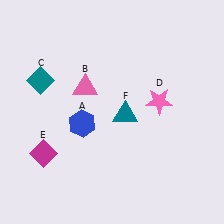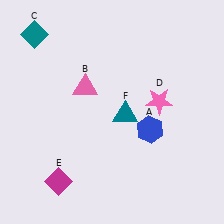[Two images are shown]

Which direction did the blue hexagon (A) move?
The blue hexagon (A) moved right.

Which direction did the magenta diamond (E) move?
The magenta diamond (E) moved down.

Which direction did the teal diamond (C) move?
The teal diamond (C) moved up.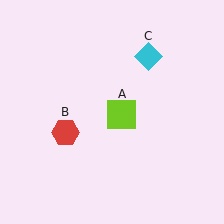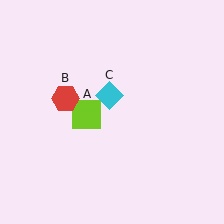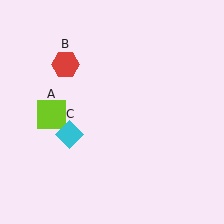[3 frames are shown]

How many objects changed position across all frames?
3 objects changed position: lime square (object A), red hexagon (object B), cyan diamond (object C).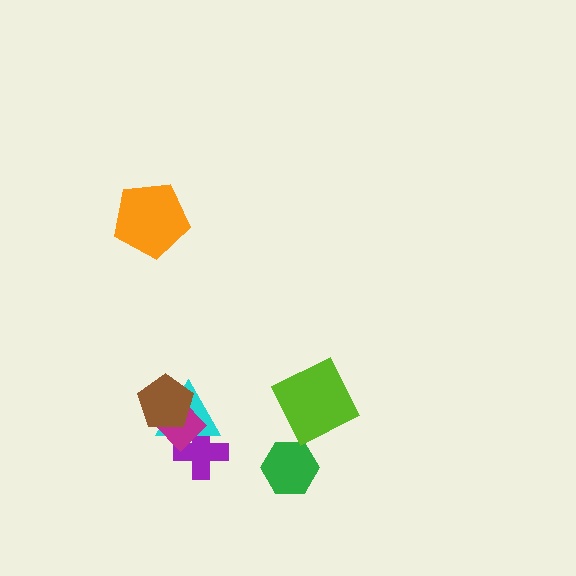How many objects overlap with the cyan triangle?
3 objects overlap with the cyan triangle.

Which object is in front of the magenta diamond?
The brown pentagon is in front of the magenta diamond.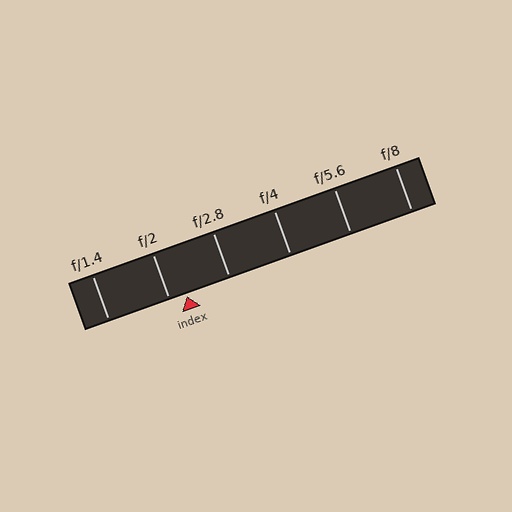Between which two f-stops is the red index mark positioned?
The index mark is between f/2 and f/2.8.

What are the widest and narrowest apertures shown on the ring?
The widest aperture shown is f/1.4 and the narrowest is f/8.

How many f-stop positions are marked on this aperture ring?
There are 6 f-stop positions marked.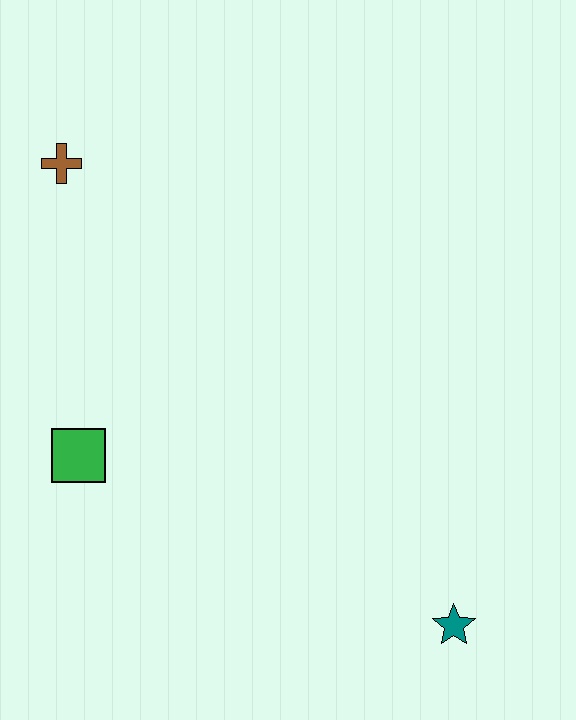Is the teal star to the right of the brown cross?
Yes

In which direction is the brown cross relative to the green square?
The brown cross is above the green square.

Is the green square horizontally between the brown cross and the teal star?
Yes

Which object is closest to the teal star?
The green square is closest to the teal star.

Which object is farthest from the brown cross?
The teal star is farthest from the brown cross.